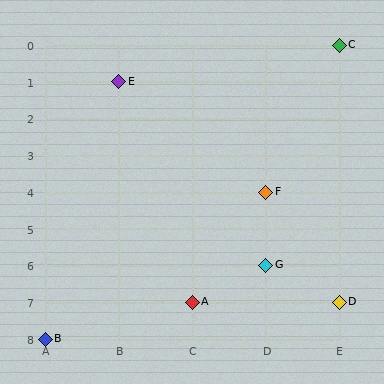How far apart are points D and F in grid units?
Points D and F are 1 column and 3 rows apart (about 3.2 grid units diagonally).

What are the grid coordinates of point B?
Point B is at grid coordinates (A, 8).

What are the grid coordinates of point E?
Point E is at grid coordinates (B, 1).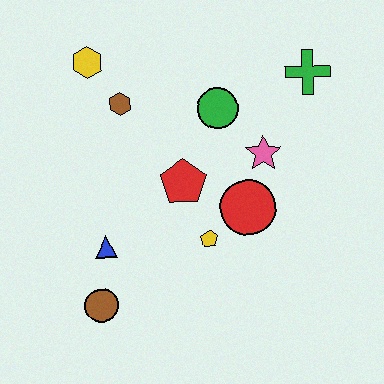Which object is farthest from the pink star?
The brown circle is farthest from the pink star.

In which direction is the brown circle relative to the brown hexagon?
The brown circle is below the brown hexagon.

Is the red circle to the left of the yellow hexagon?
No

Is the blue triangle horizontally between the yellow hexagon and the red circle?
Yes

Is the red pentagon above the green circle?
No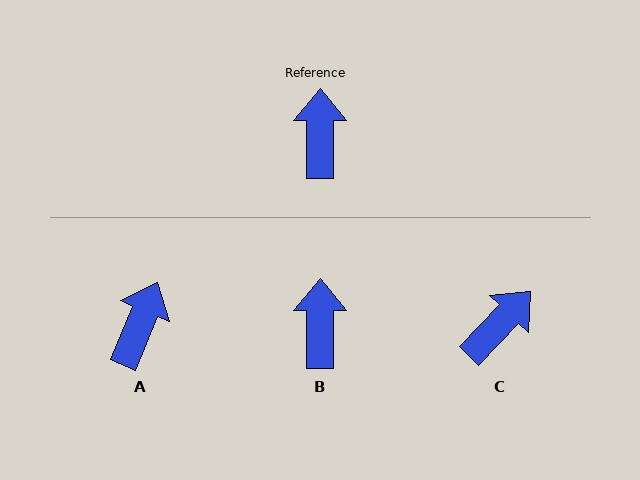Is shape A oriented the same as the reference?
No, it is off by about 22 degrees.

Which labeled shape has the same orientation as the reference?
B.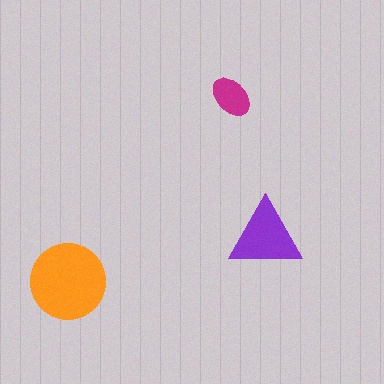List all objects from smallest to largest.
The magenta ellipse, the purple triangle, the orange circle.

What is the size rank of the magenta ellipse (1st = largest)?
3rd.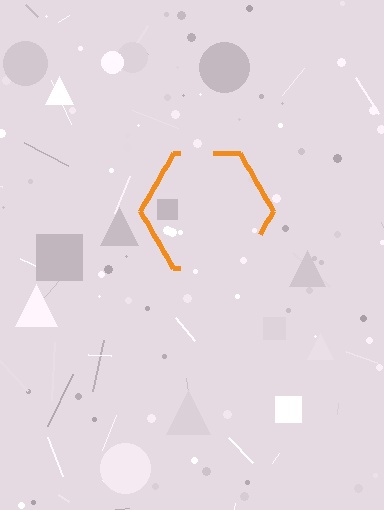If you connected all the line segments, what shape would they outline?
They would outline a hexagon.